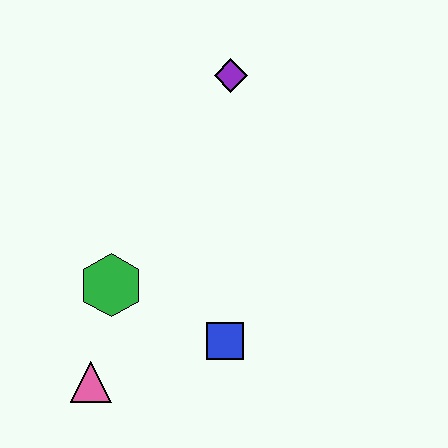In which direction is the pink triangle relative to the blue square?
The pink triangle is to the left of the blue square.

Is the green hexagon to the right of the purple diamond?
No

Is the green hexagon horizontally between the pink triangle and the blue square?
Yes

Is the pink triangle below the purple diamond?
Yes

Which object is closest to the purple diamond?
The green hexagon is closest to the purple diamond.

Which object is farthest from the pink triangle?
The purple diamond is farthest from the pink triangle.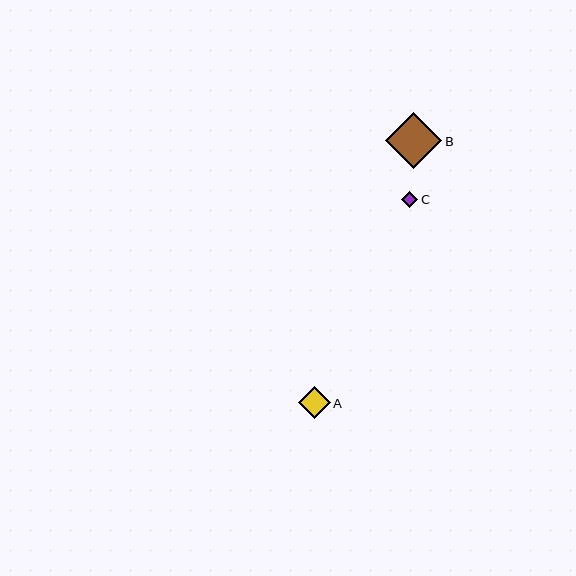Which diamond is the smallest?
Diamond C is the smallest with a size of approximately 16 pixels.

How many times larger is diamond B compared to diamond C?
Diamond B is approximately 3.5 times the size of diamond C.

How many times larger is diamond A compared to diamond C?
Diamond A is approximately 1.9 times the size of diamond C.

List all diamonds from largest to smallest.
From largest to smallest: B, A, C.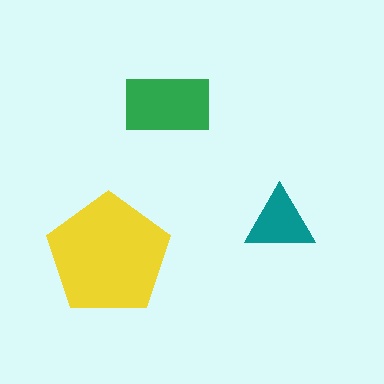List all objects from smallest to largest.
The teal triangle, the green rectangle, the yellow pentagon.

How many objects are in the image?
There are 3 objects in the image.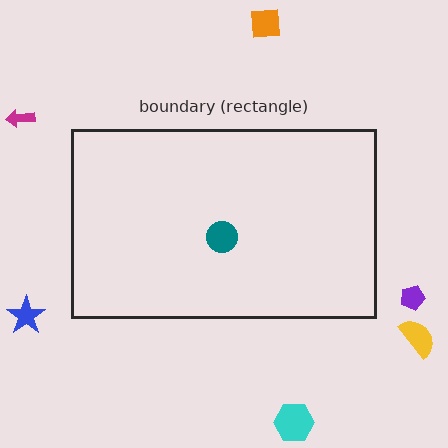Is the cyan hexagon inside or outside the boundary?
Outside.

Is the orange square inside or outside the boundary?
Outside.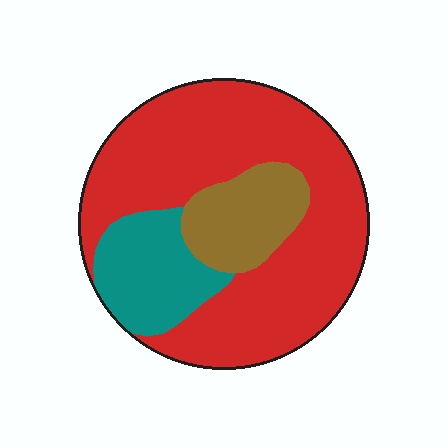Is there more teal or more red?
Red.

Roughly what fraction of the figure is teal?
Teal covers around 15% of the figure.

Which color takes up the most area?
Red, at roughly 70%.